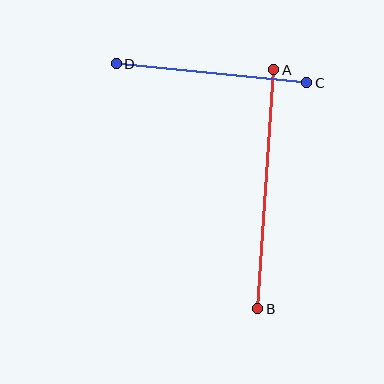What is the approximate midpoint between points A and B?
The midpoint is at approximately (266, 189) pixels.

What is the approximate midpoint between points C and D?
The midpoint is at approximately (211, 73) pixels.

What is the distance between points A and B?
The distance is approximately 239 pixels.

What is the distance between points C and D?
The distance is approximately 191 pixels.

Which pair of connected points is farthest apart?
Points A and B are farthest apart.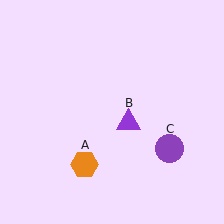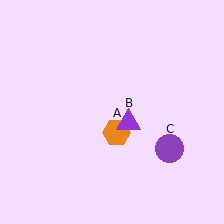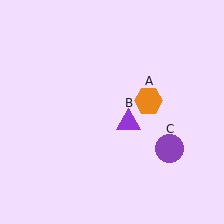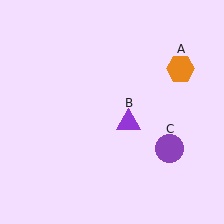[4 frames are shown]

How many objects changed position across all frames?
1 object changed position: orange hexagon (object A).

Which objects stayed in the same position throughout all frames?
Purple triangle (object B) and purple circle (object C) remained stationary.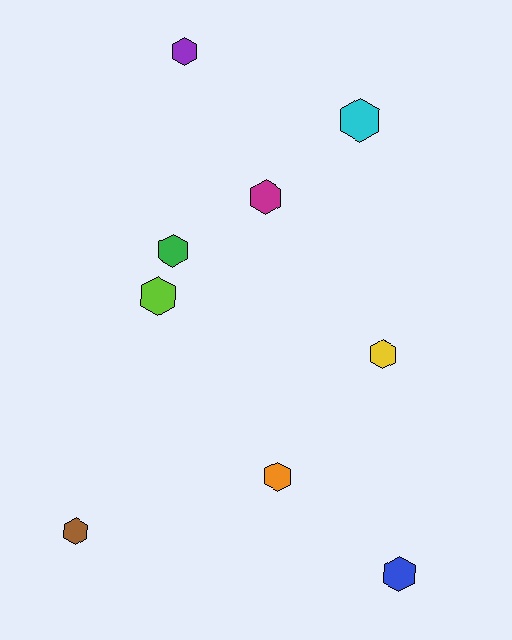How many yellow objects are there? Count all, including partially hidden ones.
There is 1 yellow object.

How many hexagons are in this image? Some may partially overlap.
There are 9 hexagons.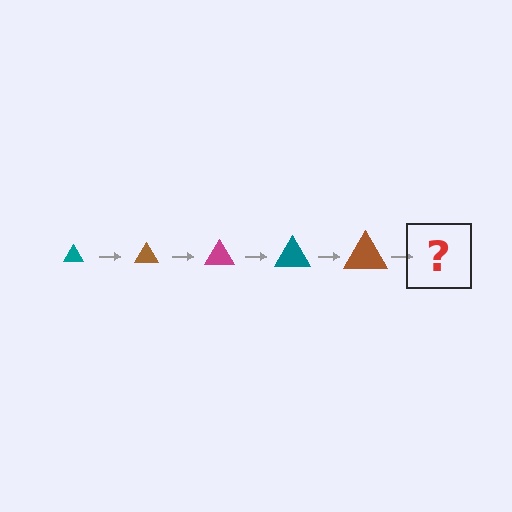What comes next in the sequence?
The next element should be a magenta triangle, larger than the previous one.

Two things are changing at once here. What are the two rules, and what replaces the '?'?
The two rules are that the triangle grows larger each step and the color cycles through teal, brown, and magenta. The '?' should be a magenta triangle, larger than the previous one.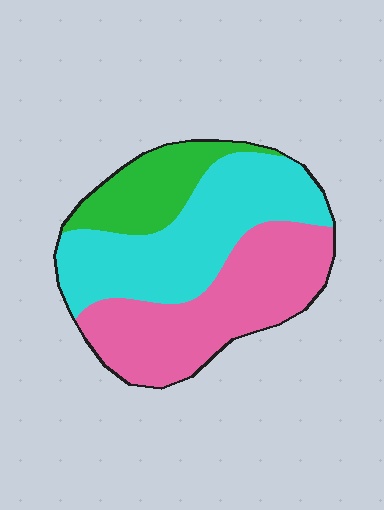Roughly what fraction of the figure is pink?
Pink covers 41% of the figure.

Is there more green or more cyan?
Cyan.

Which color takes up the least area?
Green, at roughly 20%.